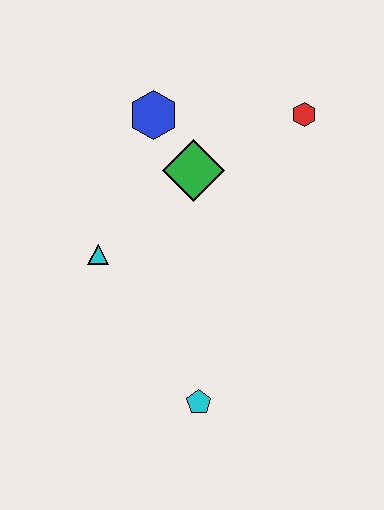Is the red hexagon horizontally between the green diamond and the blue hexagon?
No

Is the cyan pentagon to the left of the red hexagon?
Yes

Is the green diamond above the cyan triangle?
Yes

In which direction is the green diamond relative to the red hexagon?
The green diamond is to the left of the red hexagon.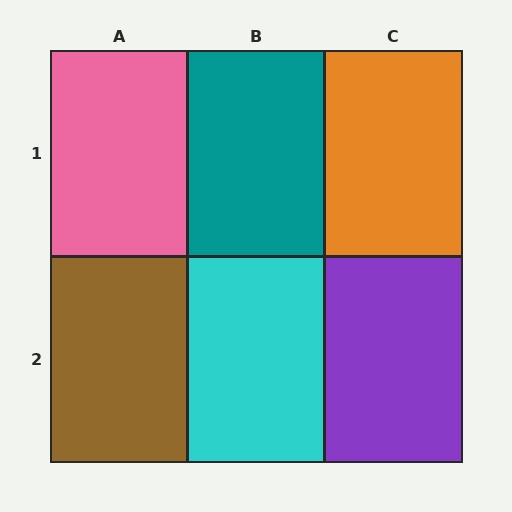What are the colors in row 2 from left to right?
Brown, cyan, purple.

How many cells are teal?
1 cell is teal.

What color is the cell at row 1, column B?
Teal.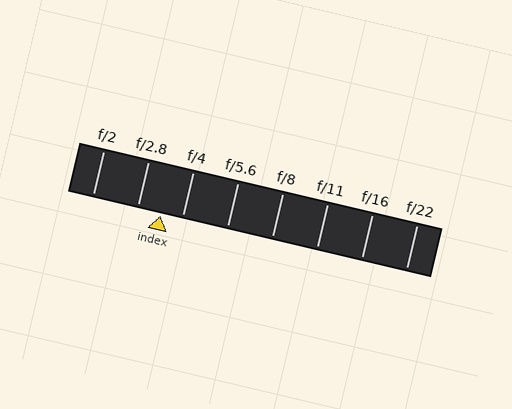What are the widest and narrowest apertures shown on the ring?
The widest aperture shown is f/2 and the narrowest is f/22.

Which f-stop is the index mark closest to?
The index mark is closest to f/4.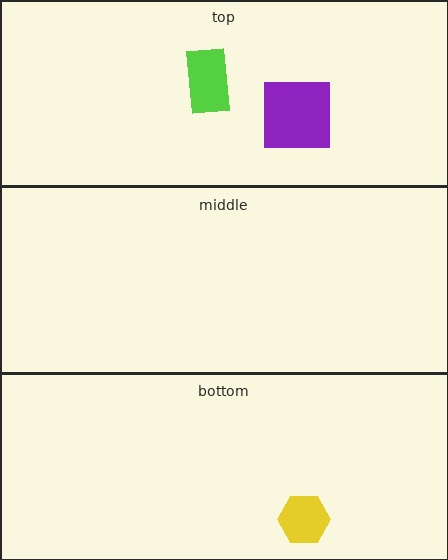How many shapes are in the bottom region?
1.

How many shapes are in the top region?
2.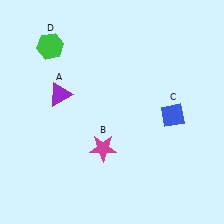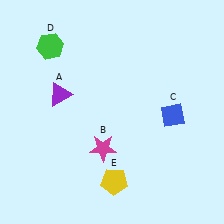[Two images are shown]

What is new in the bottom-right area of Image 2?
A yellow pentagon (E) was added in the bottom-right area of Image 2.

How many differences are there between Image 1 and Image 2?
There is 1 difference between the two images.